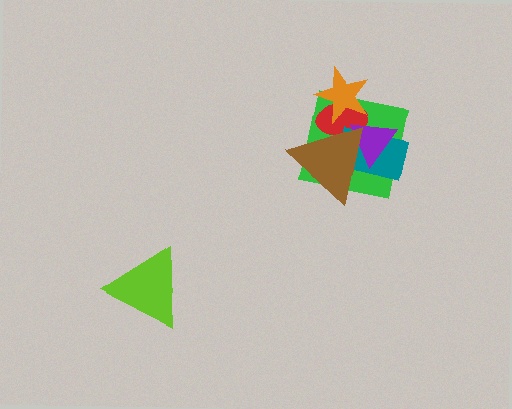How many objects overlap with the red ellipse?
5 objects overlap with the red ellipse.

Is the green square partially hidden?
Yes, it is partially covered by another shape.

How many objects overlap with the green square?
5 objects overlap with the green square.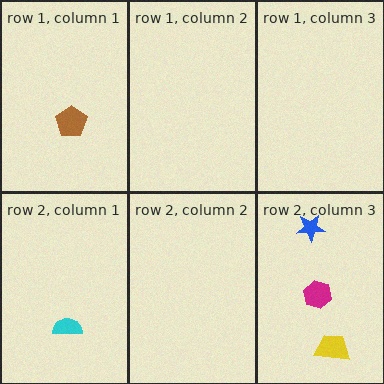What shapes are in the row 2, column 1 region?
The cyan semicircle.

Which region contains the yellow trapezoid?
The row 2, column 3 region.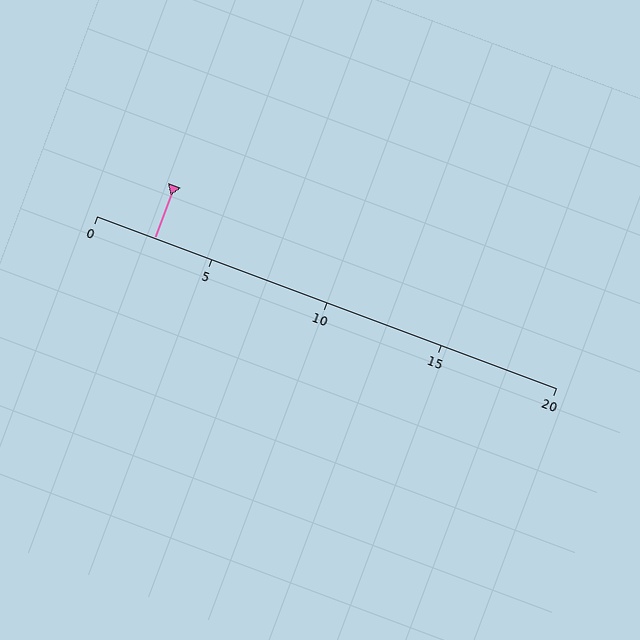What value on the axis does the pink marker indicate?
The marker indicates approximately 2.5.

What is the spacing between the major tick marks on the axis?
The major ticks are spaced 5 apart.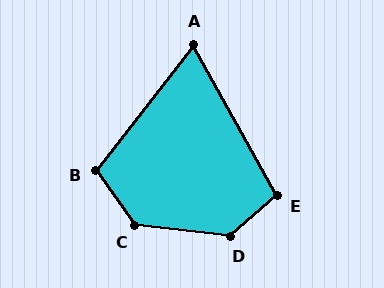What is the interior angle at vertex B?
Approximately 107 degrees (obtuse).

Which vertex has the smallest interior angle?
A, at approximately 67 degrees.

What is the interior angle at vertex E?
Approximately 102 degrees (obtuse).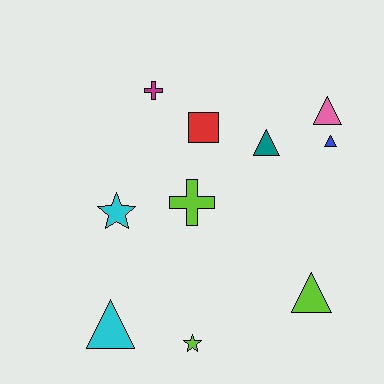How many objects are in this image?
There are 10 objects.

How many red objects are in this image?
There is 1 red object.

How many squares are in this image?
There is 1 square.